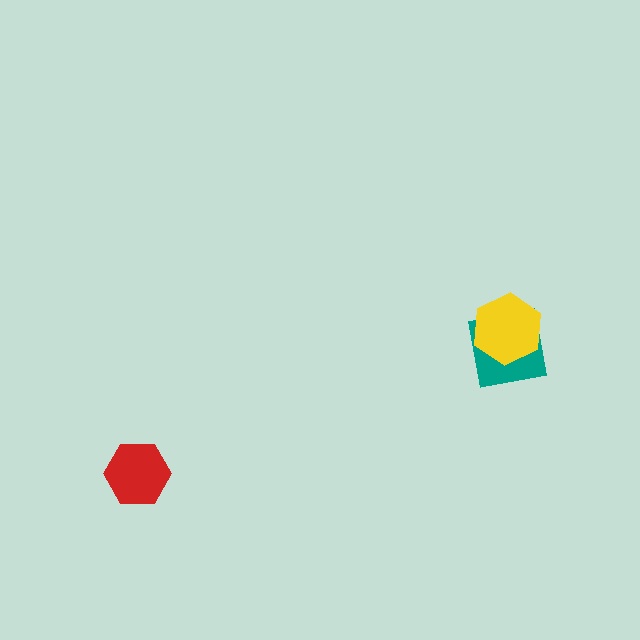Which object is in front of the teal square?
The yellow hexagon is in front of the teal square.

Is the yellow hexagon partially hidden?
No, no other shape covers it.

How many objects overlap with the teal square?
1 object overlaps with the teal square.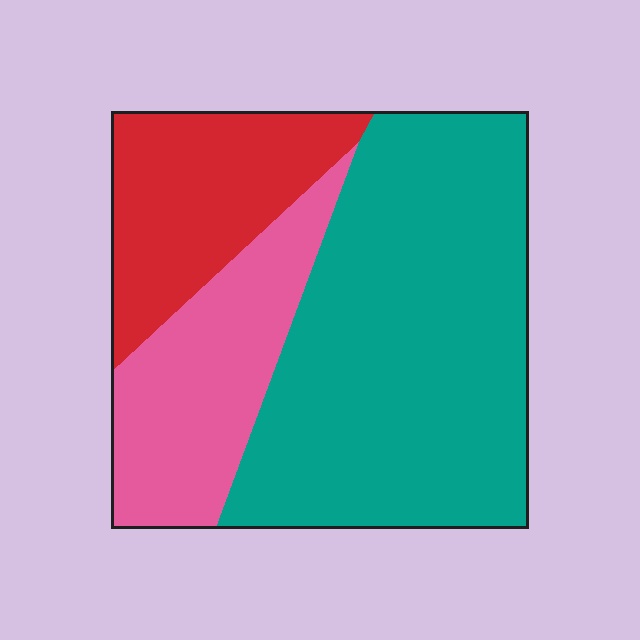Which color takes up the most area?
Teal, at roughly 55%.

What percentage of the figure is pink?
Pink takes up about one quarter (1/4) of the figure.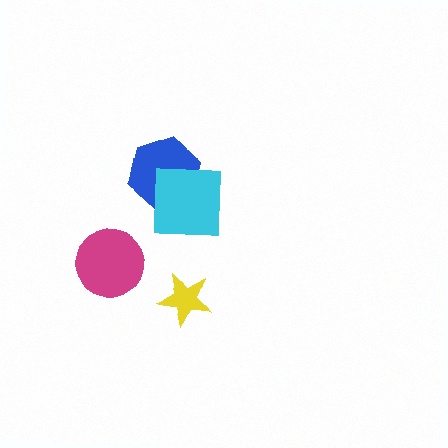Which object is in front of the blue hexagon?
The cyan square is in front of the blue hexagon.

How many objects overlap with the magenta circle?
0 objects overlap with the magenta circle.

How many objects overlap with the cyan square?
1 object overlaps with the cyan square.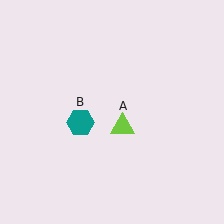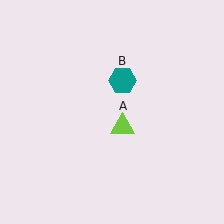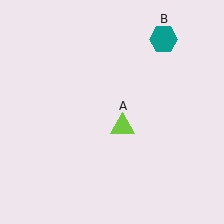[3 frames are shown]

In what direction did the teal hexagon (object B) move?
The teal hexagon (object B) moved up and to the right.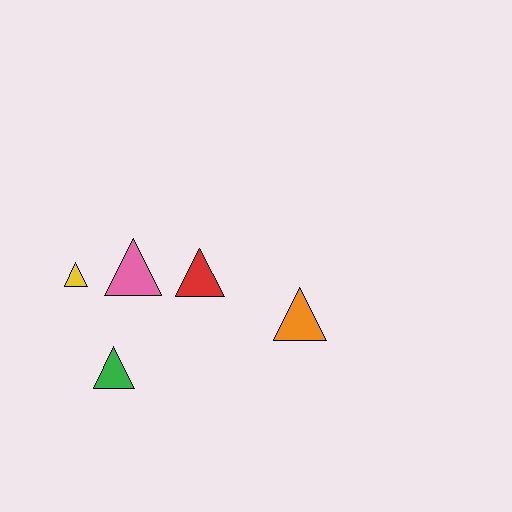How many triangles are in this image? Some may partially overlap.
There are 5 triangles.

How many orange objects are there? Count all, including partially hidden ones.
There is 1 orange object.